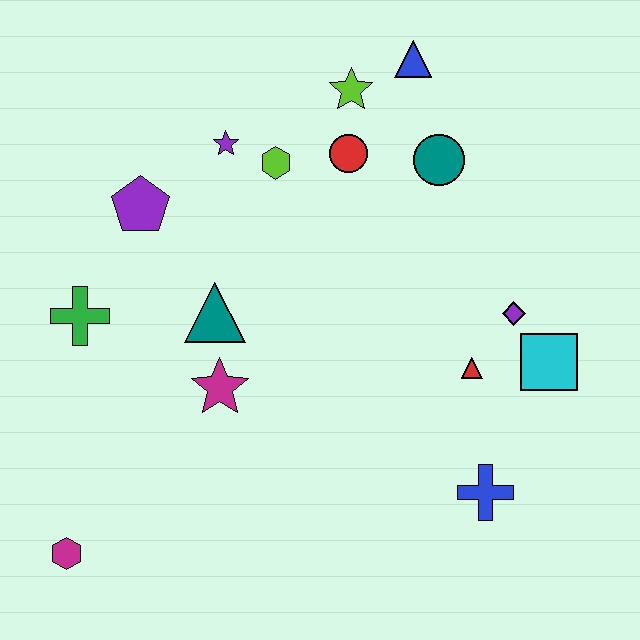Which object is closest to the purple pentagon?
The purple star is closest to the purple pentagon.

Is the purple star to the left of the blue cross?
Yes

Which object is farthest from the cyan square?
The magenta hexagon is farthest from the cyan square.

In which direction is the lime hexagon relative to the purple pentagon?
The lime hexagon is to the right of the purple pentagon.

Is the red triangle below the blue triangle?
Yes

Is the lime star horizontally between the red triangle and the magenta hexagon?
Yes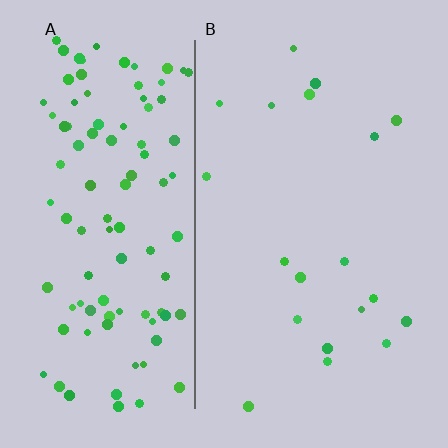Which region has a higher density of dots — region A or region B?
A (the left).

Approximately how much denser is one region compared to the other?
Approximately 5.3× — region A over region B.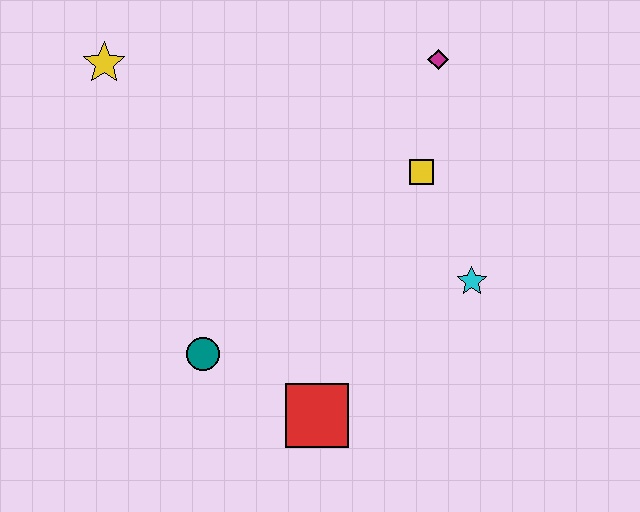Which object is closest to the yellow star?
The teal circle is closest to the yellow star.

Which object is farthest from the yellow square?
The yellow star is farthest from the yellow square.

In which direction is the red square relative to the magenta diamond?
The red square is below the magenta diamond.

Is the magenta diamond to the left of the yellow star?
No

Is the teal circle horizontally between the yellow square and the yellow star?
Yes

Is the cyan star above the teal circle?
Yes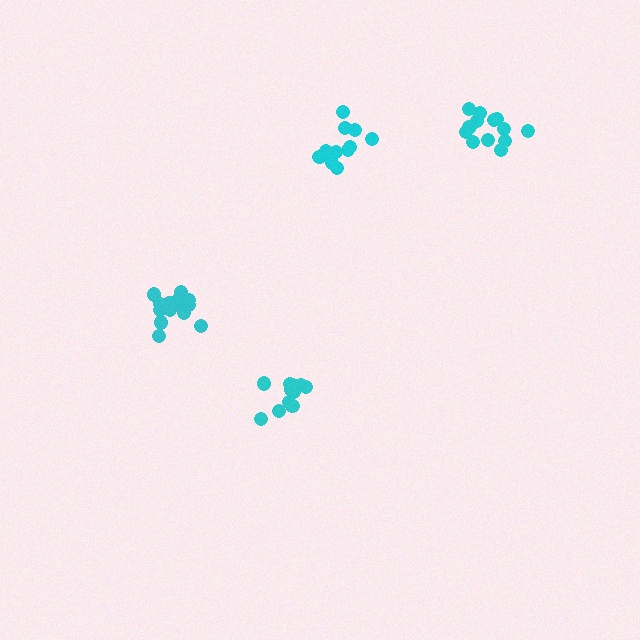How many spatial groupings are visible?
There are 4 spatial groupings.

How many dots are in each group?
Group 1: 12 dots, Group 2: 14 dots, Group 3: 11 dots, Group 4: 14 dots (51 total).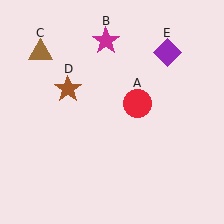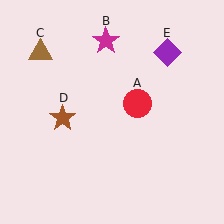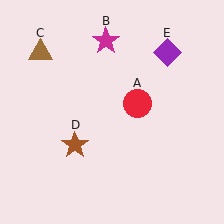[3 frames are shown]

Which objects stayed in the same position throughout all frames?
Red circle (object A) and magenta star (object B) and brown triangle (object C) and purple diamond (object E) remained stationary.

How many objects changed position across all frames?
1 object changed position: brown star (object D).